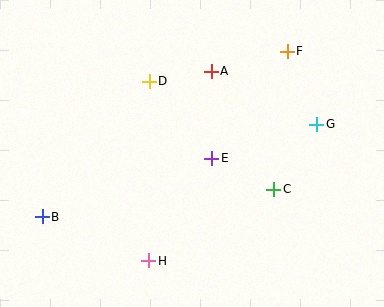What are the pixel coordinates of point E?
Point E is at (212, 158).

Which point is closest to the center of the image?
Point E at (212, 158) is closest to the center.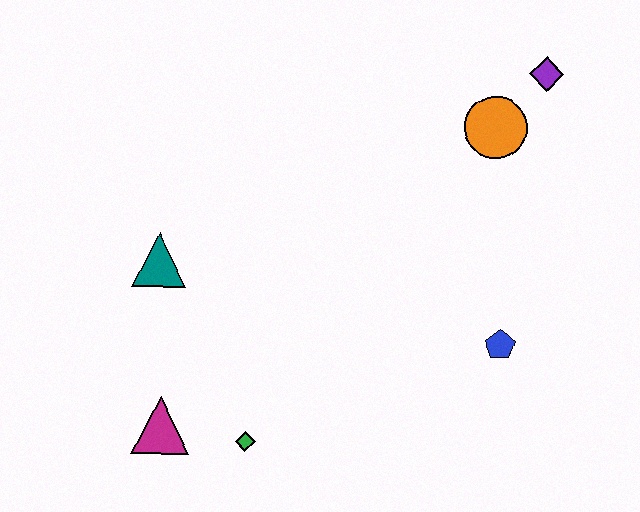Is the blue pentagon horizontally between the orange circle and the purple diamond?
Yes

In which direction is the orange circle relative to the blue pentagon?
The orange circle is above the blue pentagon.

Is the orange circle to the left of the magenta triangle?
No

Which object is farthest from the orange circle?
The magenta triangle is farthest from the orange circle.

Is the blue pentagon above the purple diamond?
No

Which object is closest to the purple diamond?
The orange circle is closest to the purple diamond.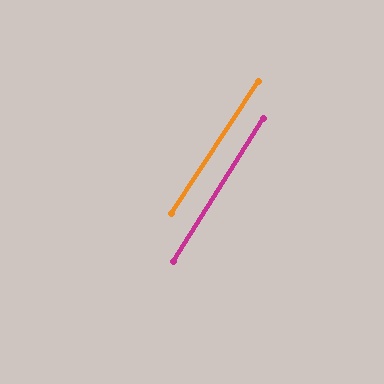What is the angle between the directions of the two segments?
Approximately 1 degree.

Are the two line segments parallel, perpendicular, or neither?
Parallel — their directions differ by only 1.0°.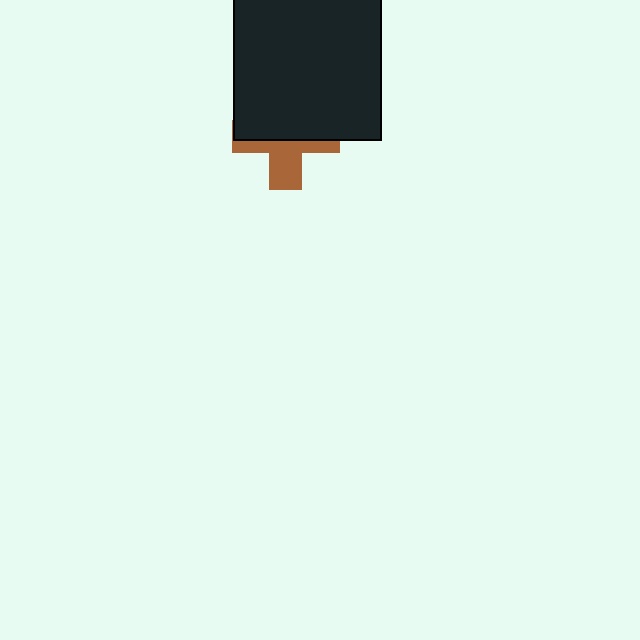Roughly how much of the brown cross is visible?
A small part of it is visible (roughly 42%).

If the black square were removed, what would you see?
You would see the complete brown cross.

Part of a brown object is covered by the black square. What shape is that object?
It is a cross.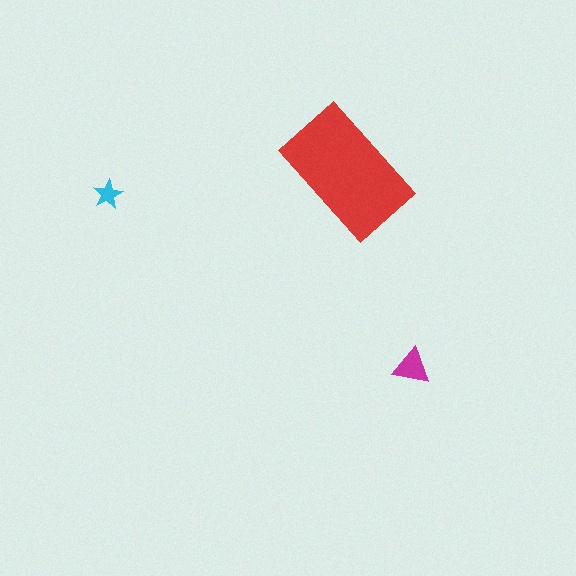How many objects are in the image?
There are 3 objects in the image.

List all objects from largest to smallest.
The red rectangle, the magenta triangle, the cyan star.